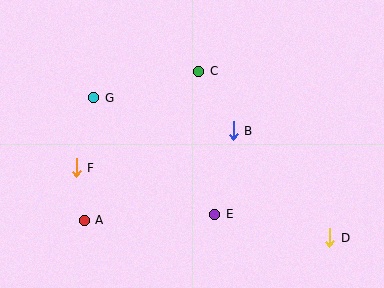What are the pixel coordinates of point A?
Point A is at (84, 220).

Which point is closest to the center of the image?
Point B at (233, 131) is closest to the center.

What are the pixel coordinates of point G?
Point G is at (94, 98).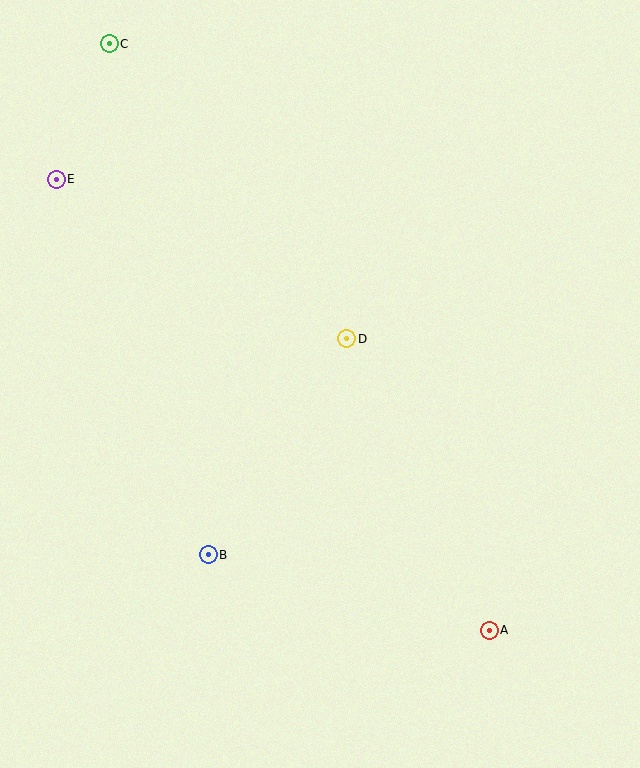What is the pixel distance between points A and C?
The distance between A and C is 698 pixels.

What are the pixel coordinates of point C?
Point C is at (109, 44).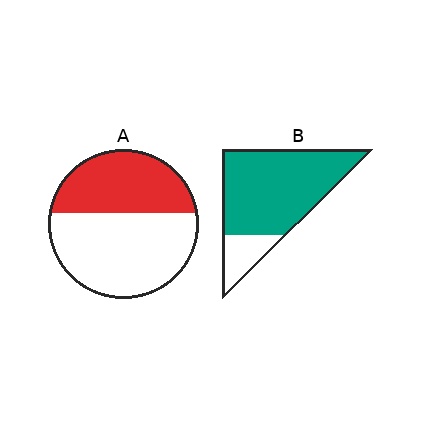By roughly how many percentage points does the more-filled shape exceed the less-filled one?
By roughly 40 percentage points (B over A).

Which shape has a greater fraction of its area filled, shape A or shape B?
Shape B.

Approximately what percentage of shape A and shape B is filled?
A is approximately 40% and B is approximately 80%.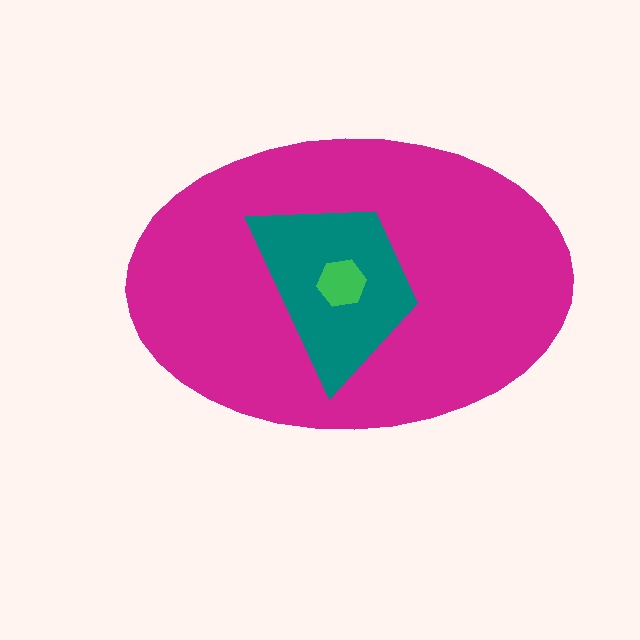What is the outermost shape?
The magenta ellipse.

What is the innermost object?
The green hexagon.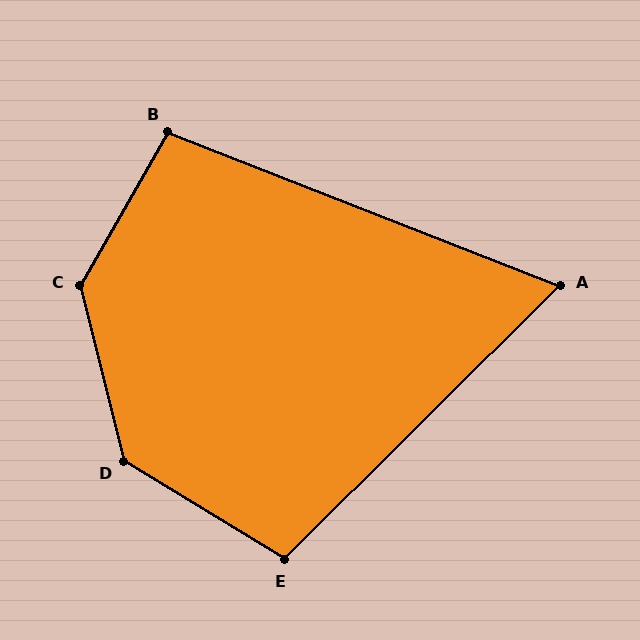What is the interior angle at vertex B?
Approximately 98 degrees (obtuse).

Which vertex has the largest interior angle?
C, at approximately 137 degrees.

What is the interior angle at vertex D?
Approximately 135 degrees (obtuse).